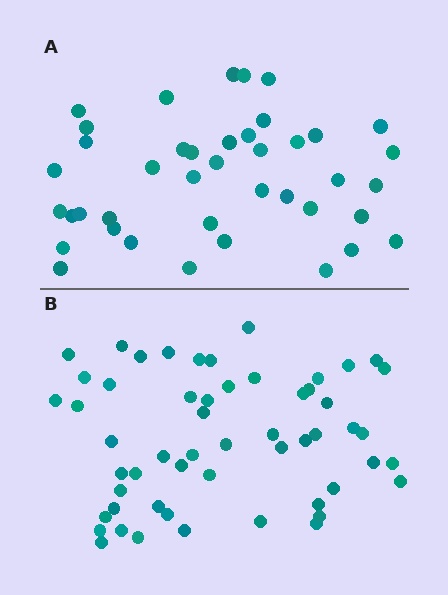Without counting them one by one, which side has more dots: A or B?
Region B (the bottom region) has more dots.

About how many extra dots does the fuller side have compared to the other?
Region B has approximately 15 more dots than region A.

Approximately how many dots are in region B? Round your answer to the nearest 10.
About 60 dots. (The exact count is 55, which rounds to 60.)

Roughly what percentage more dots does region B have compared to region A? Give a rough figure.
About 35% more.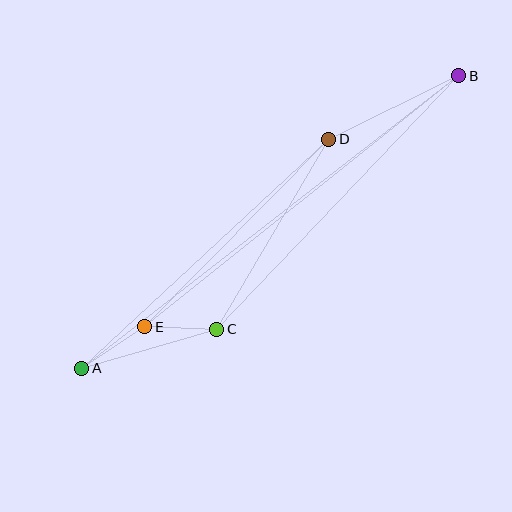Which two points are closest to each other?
Points C and E are closest to each other.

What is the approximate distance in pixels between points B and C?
The distance between B and C is approximately 350 pixels.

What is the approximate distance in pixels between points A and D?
The distance between A and D is approximately 337 pixels.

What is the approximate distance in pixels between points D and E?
The distance between D and E is approximately 263 pixels.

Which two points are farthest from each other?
Points A and B are farthest from each other.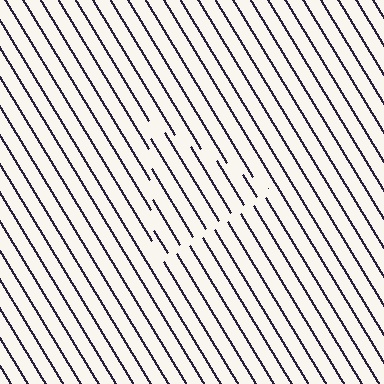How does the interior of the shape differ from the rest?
The interior of the shape contains the same grating, shifted by half a period — the contour is defined by the phase discontinuity where line-ends from the inner and outer gratings abut.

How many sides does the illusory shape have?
3 sides — the line-ends trace a triangle.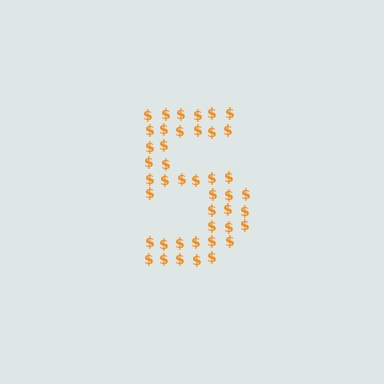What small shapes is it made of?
It is made of small dollar signs.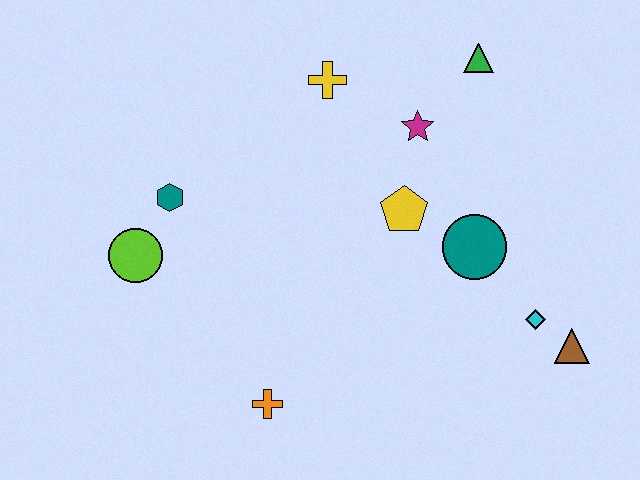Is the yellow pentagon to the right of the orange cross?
Yes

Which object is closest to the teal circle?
The yellow pentagon is closest to the teal circle.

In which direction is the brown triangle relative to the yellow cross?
The brown triangle is below the yellow cross.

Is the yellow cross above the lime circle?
Yes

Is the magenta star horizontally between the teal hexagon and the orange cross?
No